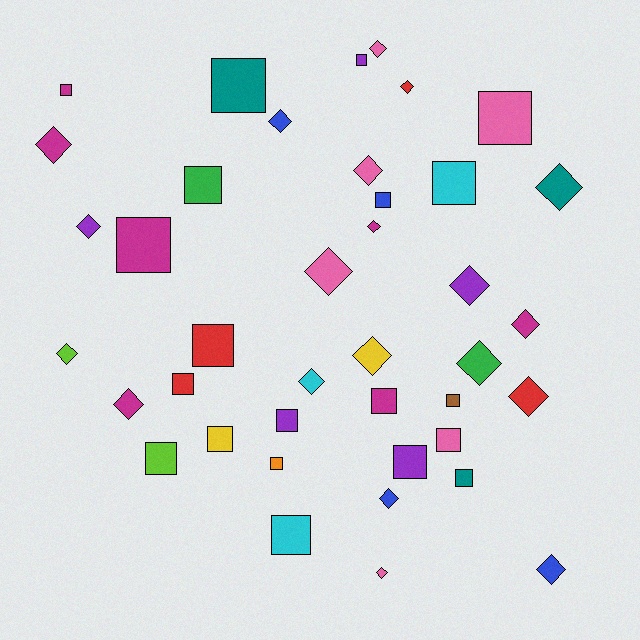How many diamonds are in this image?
There are 20 diamonds.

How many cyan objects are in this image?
There are 3 cyan objects.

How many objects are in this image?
There are 40 objects.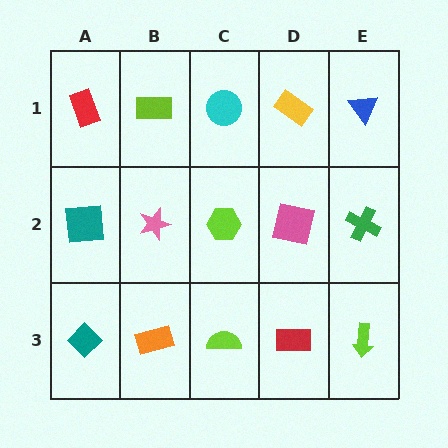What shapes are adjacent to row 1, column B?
A pink star (row 2, column B), a red rectangle (row 1, column A), a cyan circle (row 1, column C).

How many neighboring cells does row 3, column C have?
3.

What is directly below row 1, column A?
A teal square.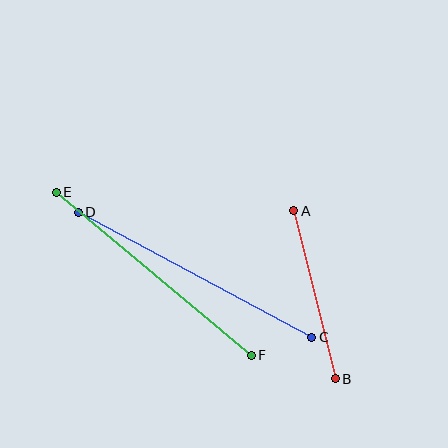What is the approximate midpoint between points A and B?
The midpoint is at approximately (314, 295) pixels.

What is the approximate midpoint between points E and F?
The midpoint is at approximately (154, 274) pixels.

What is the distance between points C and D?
The distance is approximately 265 pixels.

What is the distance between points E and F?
The distance is approximately 254 pixels.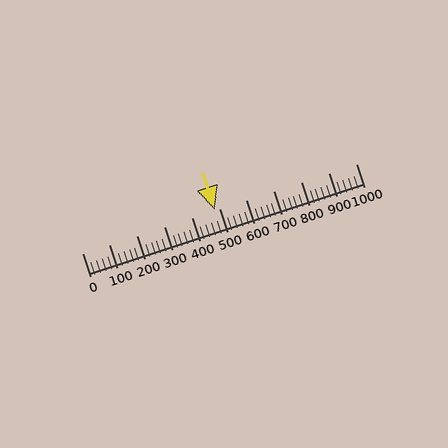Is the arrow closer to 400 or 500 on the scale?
The arrow is closer to 500.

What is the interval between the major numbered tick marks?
The major tick marks are spaced 100 units apart.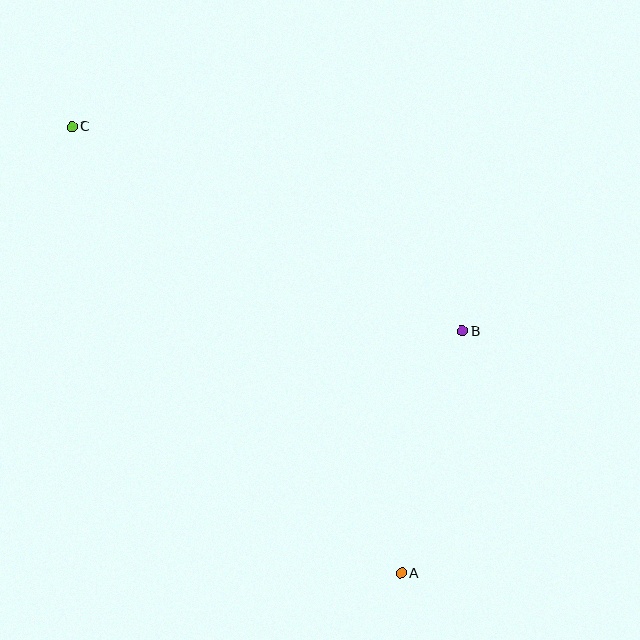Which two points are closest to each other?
Points A and B are closest to each other.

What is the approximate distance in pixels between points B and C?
The distance between B and C is approximately 441 pixels.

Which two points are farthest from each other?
Points A and C are farthest from each other.